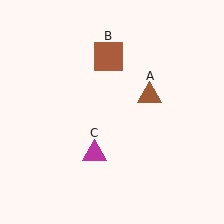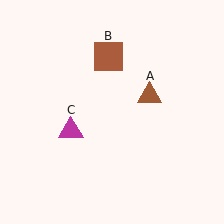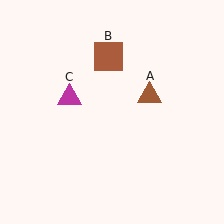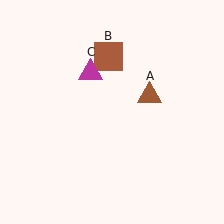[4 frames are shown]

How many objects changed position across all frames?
1 object changed position: magenta triangle (object C).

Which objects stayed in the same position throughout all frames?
Brown triangle (object A) and brown square (object B) remained stationary.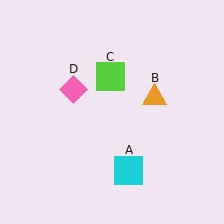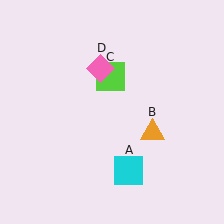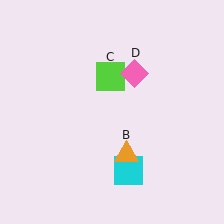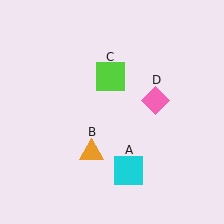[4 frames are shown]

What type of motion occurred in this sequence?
The orange triangle (object B), pink diamond (object D) rotated clockwise around the center of the scene.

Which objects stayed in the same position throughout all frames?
Cyan square (object A) and lime square (object C) remained stationary.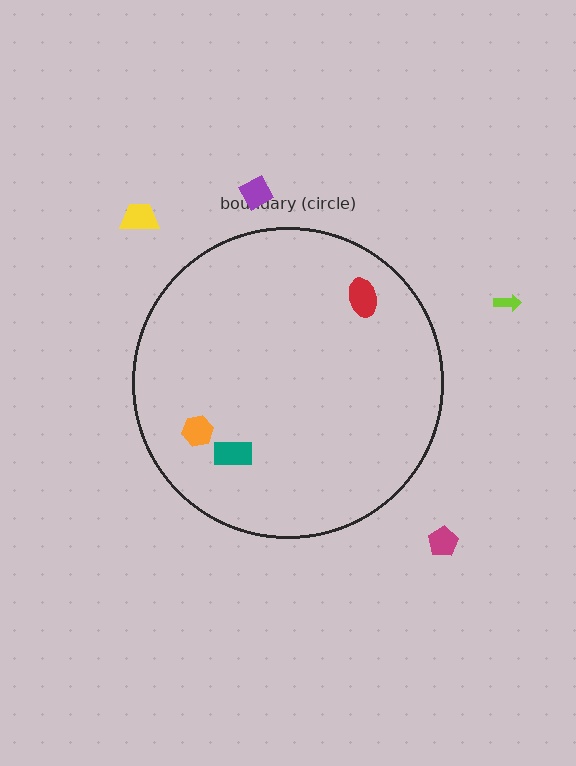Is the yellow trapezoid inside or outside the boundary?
Outside.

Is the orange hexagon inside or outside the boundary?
Inside.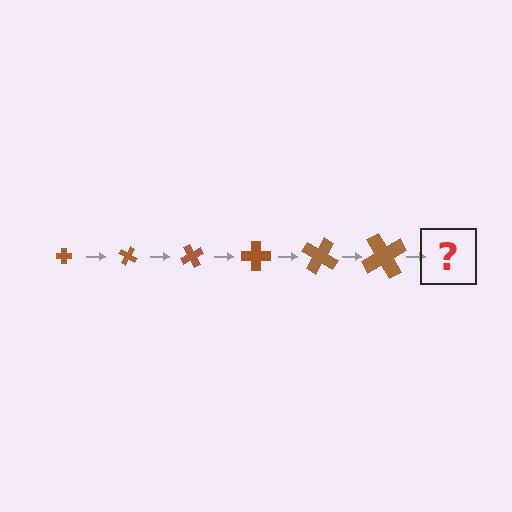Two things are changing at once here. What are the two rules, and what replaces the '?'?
The two rules are that the cross grows larger each step and it rotates 30 degrees each step. The '?' should be a cross, larger than the previous one and rotated 180 degrees from the start.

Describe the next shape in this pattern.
It should be a cross, larger than the previous one and rotated 180 degrees from the start.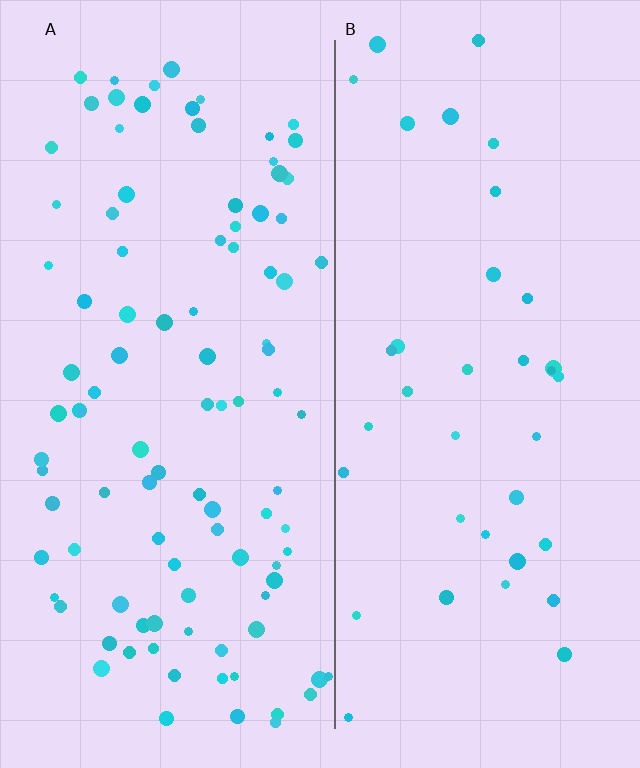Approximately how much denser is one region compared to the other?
Approximately 2.7× — region A over region B.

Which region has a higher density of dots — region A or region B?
A (the left).